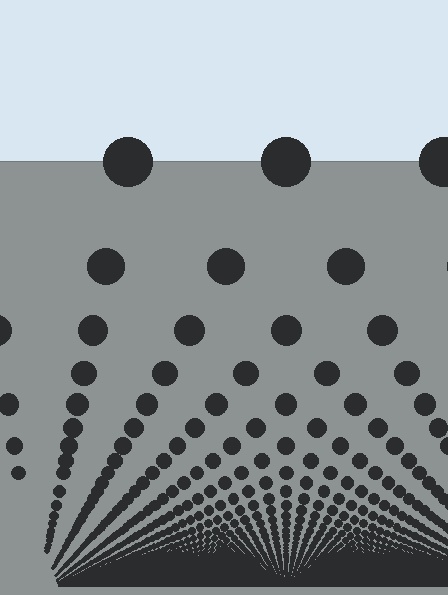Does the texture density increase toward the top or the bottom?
Density increases toward the bottom.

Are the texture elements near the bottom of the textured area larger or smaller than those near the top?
Smaller. The gradient is inverted — elements near the bottom are smaller and denser.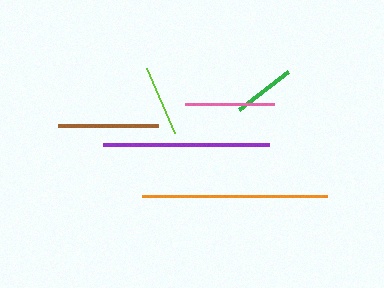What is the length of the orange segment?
The orange segment is approximately 185 pixels long.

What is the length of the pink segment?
The pink segment is approximately 89 pixels long.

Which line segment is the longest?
The orange line is the longest at approximately 185 pixels.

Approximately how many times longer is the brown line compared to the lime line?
The brown line is approximately 1.4 times the length of the lime line.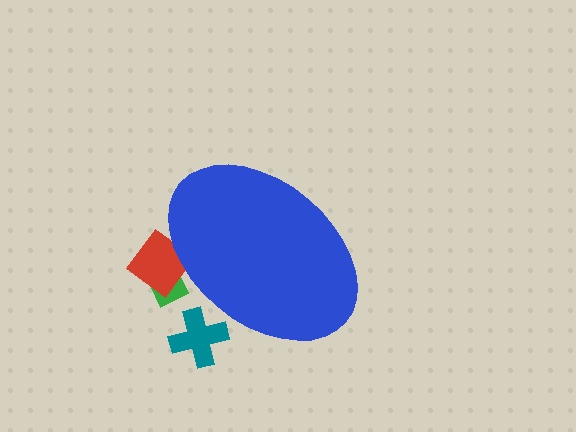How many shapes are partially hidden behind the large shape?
3 shapes are partially hidden.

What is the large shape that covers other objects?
A blue ellipse.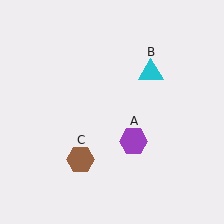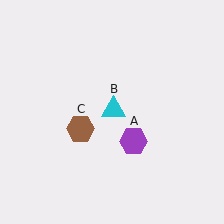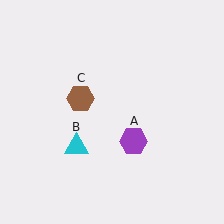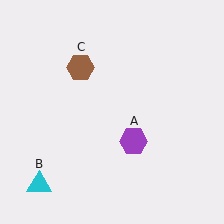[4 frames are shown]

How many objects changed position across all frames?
2 objects changed position: cyan triangle (object B), brown hexagon (object C).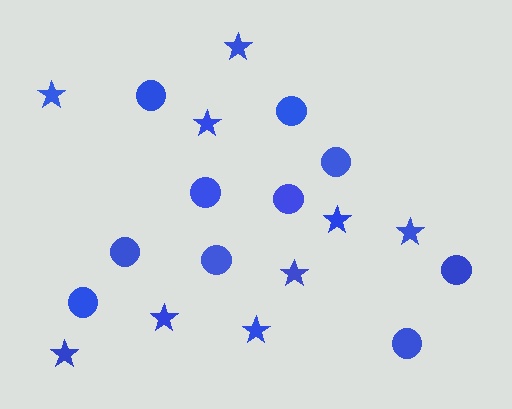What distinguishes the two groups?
There are 2 groups: one group of circles (10) and one group of stars (9).